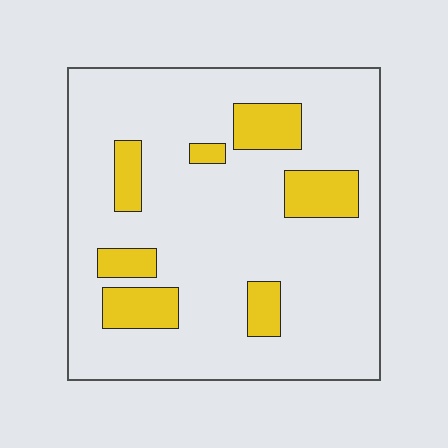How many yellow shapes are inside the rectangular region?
7.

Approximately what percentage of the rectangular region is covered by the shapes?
Approximately 15%.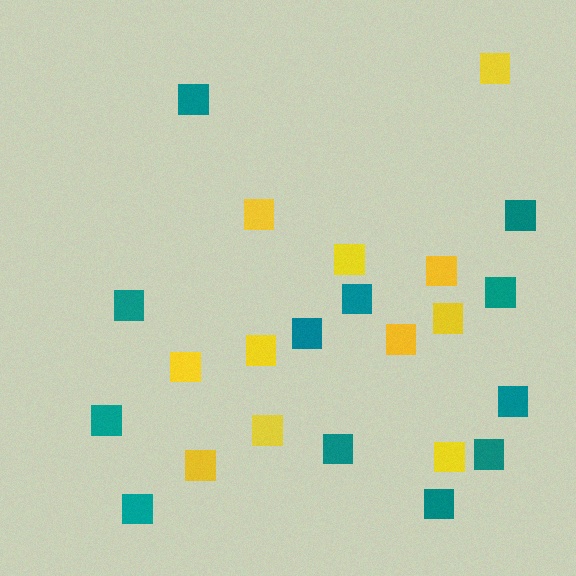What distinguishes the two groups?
There are 2 groups: one group of yellow squares (11) and one group of teal squares (12).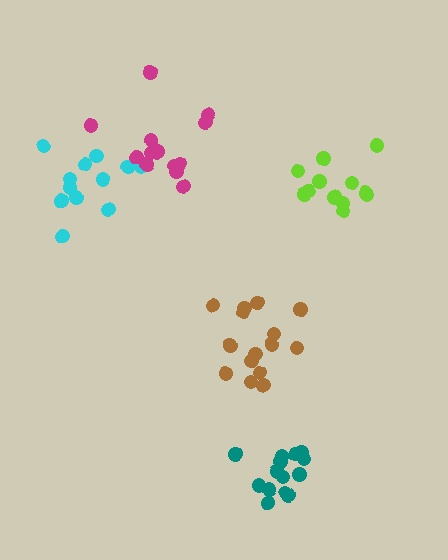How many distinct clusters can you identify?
There are 5 distinct clusters.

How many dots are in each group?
Group 1: 12 dots, Group 2: 12 dots, Group 3: 14 dots, Group 4: 15 dots, Group 5: 13 dots (66 total).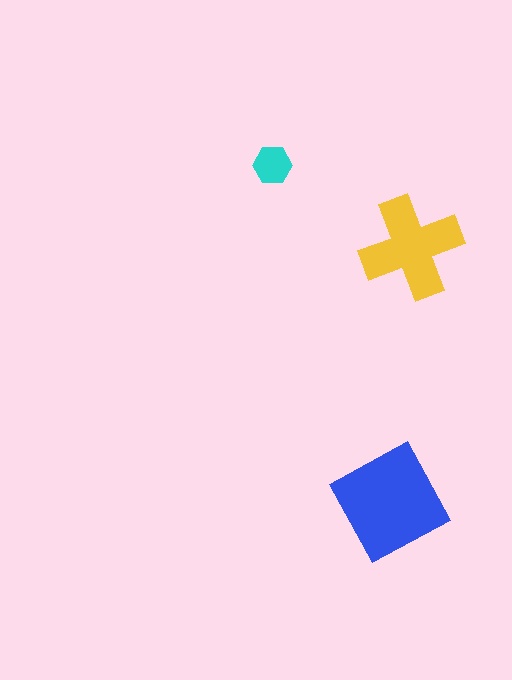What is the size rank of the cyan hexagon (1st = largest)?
3rd.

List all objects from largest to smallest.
The blue square, the yellow cross, the cyan hexagon.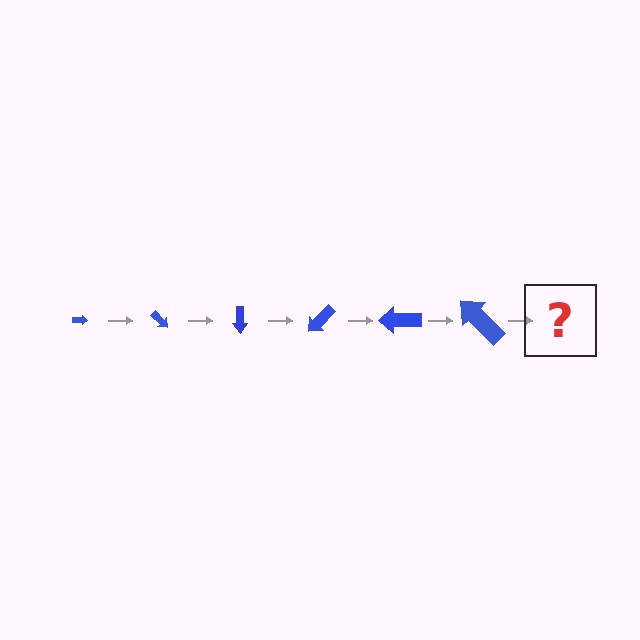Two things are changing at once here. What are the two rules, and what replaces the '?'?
The two rules are that the arrow grows larger each step and it rotates 45 degrees each step. The '?' should be an arrow, larger than the previous one and rotated 270 degrees from the start.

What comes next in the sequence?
The next element should be an arrow, larger than the previous one and rotated 270 degrees from the start.